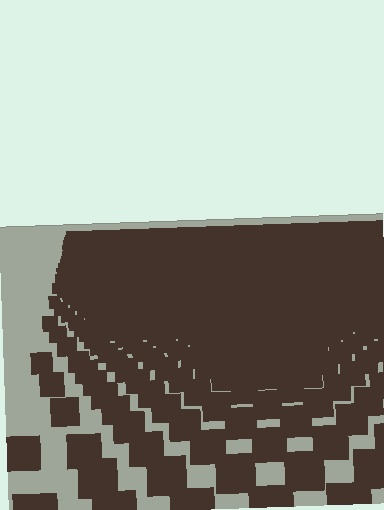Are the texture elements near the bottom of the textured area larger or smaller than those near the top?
Larger. Near the bottom, elements are closer to the viewer and appear at a bigger on-screen size.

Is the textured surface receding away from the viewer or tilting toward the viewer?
The surface is receding away from the viewer. Texture elements get smaller and denser toward the top.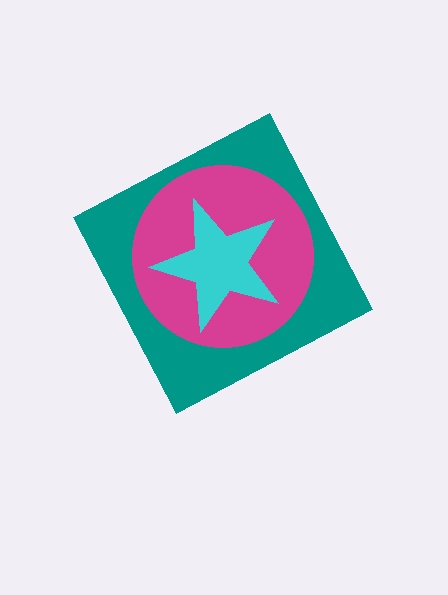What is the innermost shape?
The cyan star.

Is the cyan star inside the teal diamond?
Yes.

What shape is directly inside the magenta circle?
The cyan star.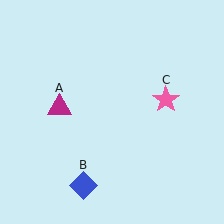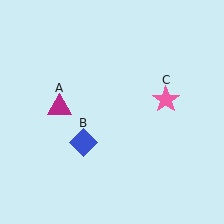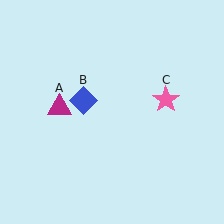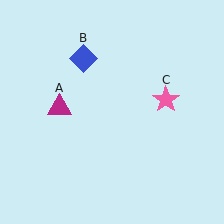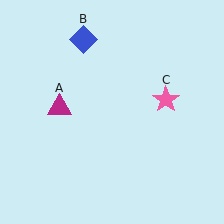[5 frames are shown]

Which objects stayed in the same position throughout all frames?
Magenta triangle (object A) and pink star (object C) remained stationary.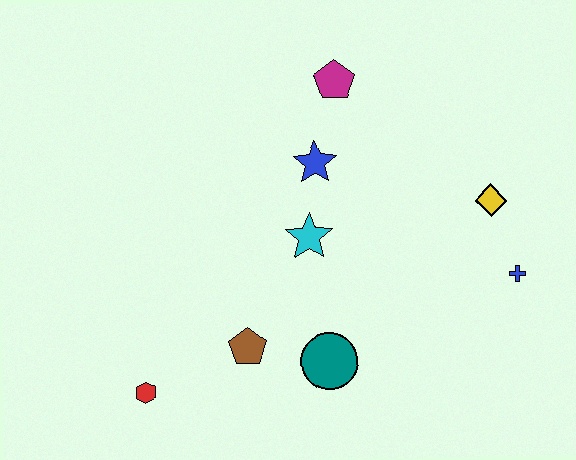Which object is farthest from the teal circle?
The magenta pentagon is farthest from the teal circle.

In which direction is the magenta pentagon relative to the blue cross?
The magenta pentagon is above the blue cross.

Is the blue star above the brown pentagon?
Yes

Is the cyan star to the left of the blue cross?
Yes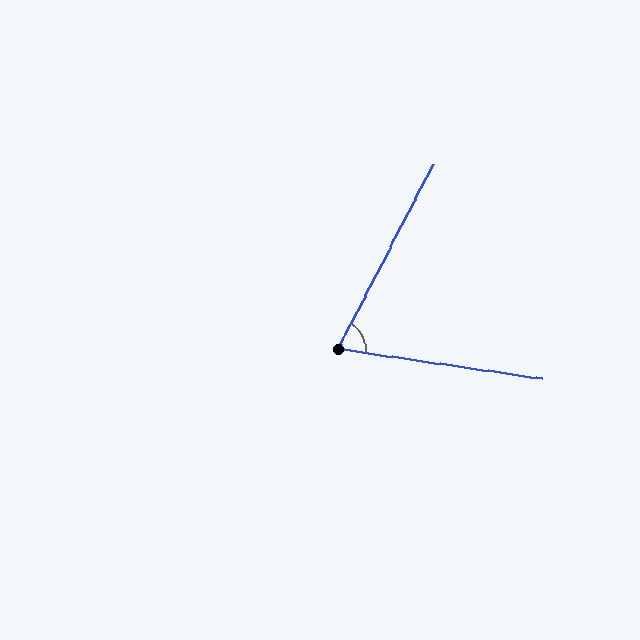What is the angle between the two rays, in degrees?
Approximately 71 degrees.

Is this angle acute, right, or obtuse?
It is acute.